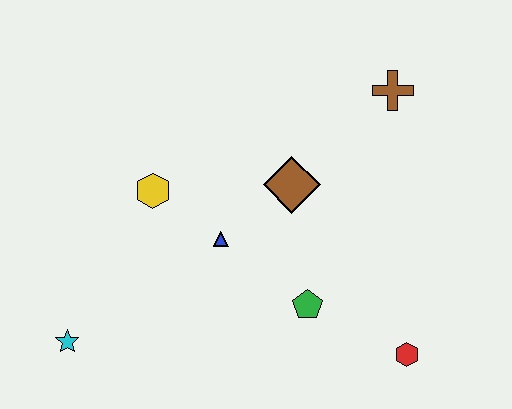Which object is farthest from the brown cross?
The cyan star is farthest from the brown cross.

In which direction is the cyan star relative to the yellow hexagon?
The cyan star is below the yellow hexagon.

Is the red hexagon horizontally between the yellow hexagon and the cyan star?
No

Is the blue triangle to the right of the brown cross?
No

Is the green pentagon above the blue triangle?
No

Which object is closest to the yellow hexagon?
The blue triangle is closest to the yellow hexagon.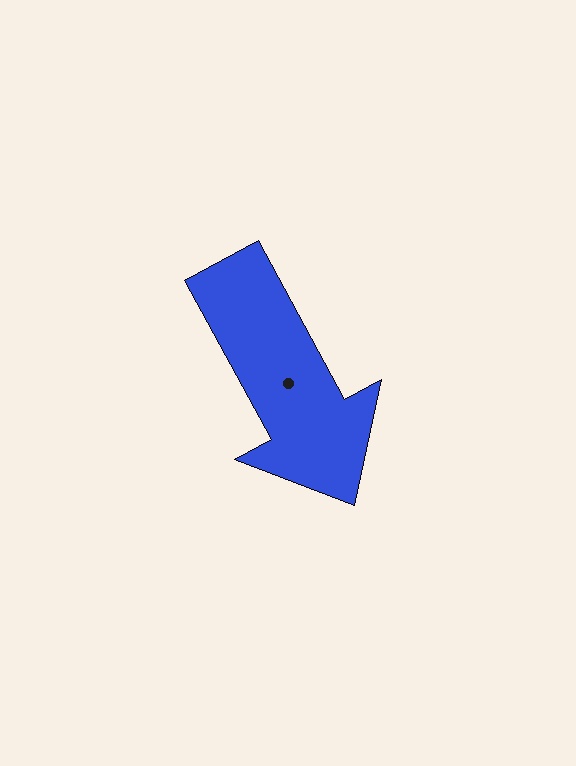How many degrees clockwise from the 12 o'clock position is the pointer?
Approximately 151 degrees.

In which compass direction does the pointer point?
Southeast.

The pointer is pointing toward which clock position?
Roughly 5 o'clock.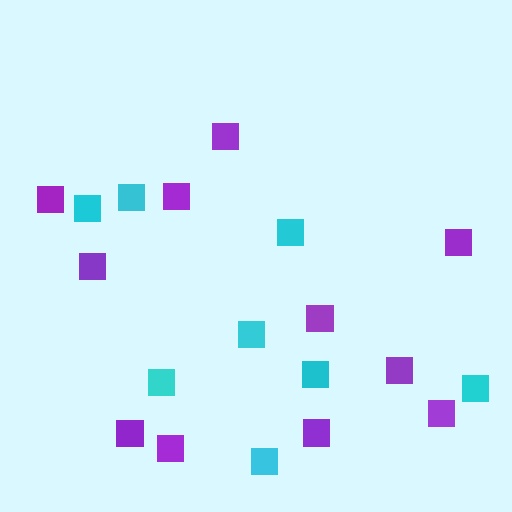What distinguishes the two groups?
There are 2 groups: one group of purple squares (11) and one group of cyan squares (8).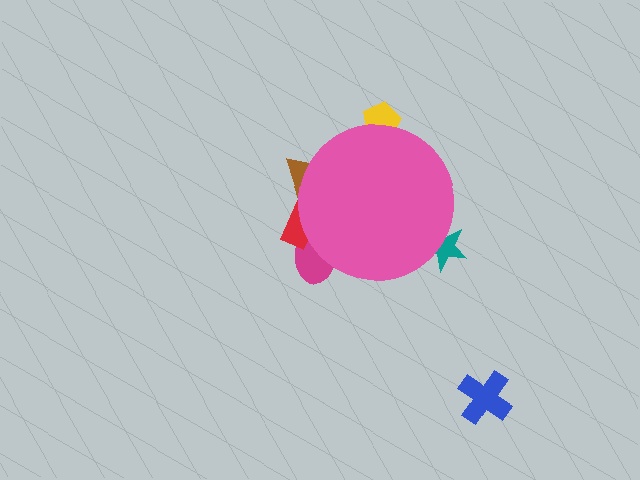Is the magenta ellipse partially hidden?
Yes, the magenta ellipse is partially hidden behind the pink circle.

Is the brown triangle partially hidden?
Yes, the brown triangle is partially hidden behind the pink circle.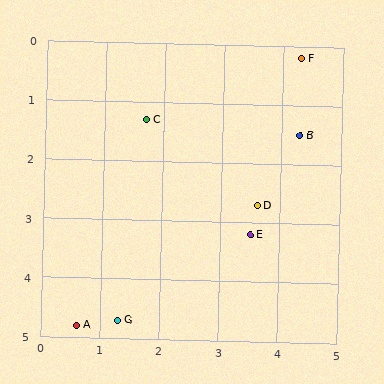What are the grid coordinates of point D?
Point D is at approximately (3.6, 2.7).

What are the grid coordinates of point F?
Point F is at approximately (4.3, 0.2).